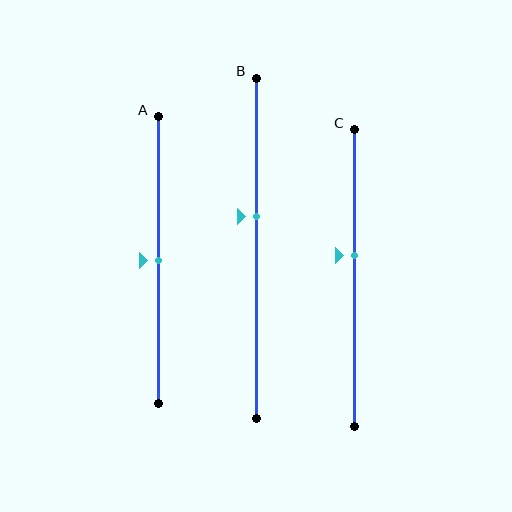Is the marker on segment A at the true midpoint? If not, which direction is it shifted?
Yes, the marker on segment A is at the true midpoint.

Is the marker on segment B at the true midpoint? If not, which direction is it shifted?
No, the marker on segment B is shifted upward by about 9% of the segment length.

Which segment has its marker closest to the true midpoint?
Segment A has its marker closest to the true midpoint.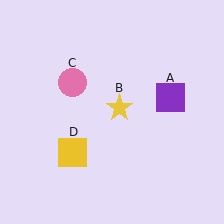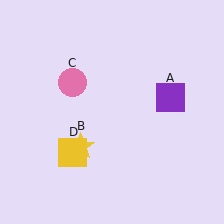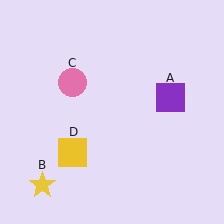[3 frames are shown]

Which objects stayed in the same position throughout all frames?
Purple square (object A) and pink circle (object C) and yellow square (object D) remained stationary.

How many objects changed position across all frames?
1 object changed position: yellow star (object B).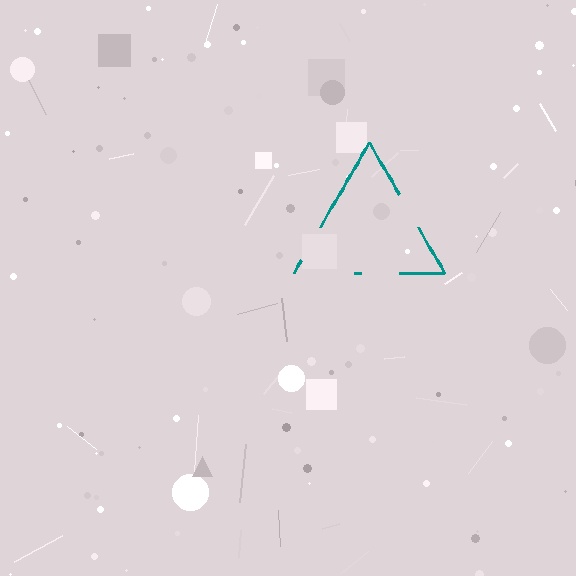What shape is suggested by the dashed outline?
The dashed outline suggests a triangle.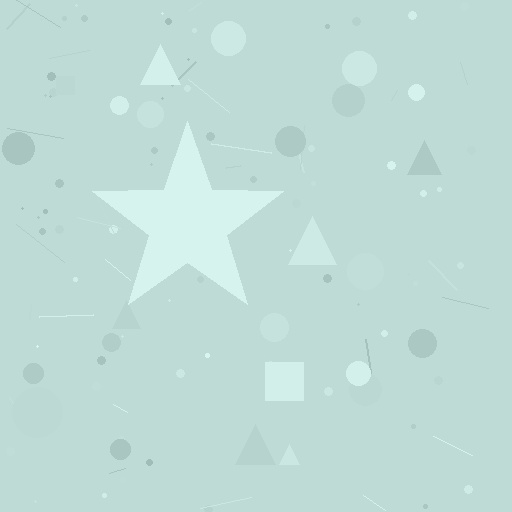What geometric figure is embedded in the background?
A star is embedded in the background.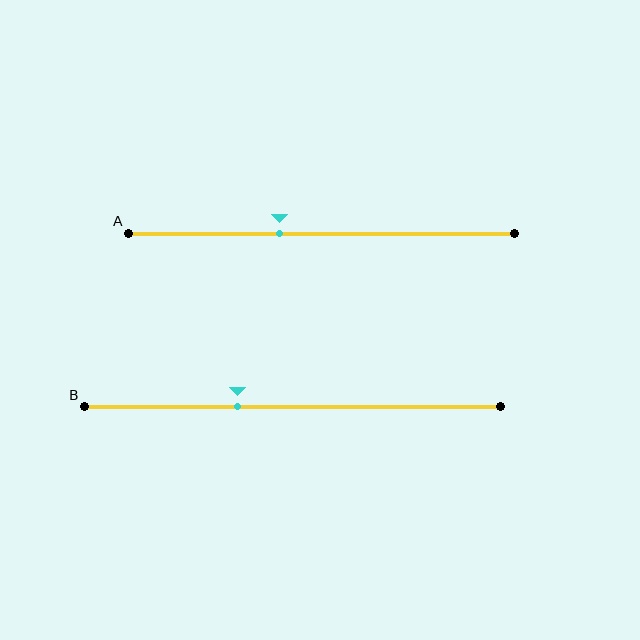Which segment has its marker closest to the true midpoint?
Segment A has its marker closest to the true midpoint.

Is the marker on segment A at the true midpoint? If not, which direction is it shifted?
No, the marker on segment A is shifted to the left by about 11% of the segment length.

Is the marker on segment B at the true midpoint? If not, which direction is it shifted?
No, the marker on segment B is shifted to the left by about 13% of the segment length.